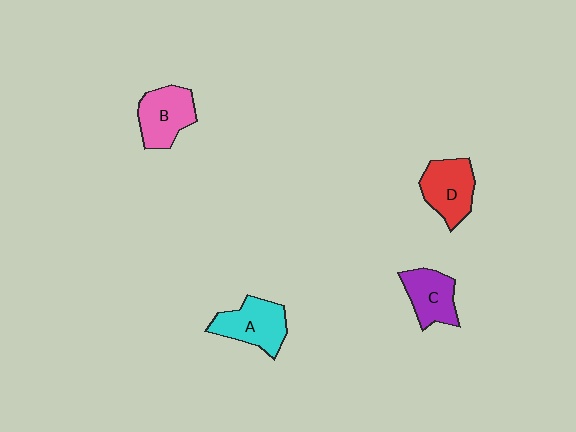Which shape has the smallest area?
Shape C (purple).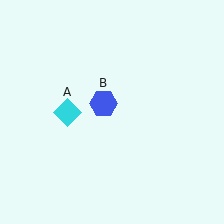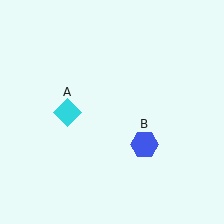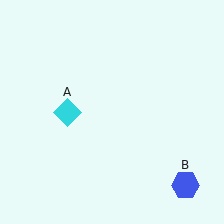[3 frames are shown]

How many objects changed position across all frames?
1 object changed position: blue hexagon (object B).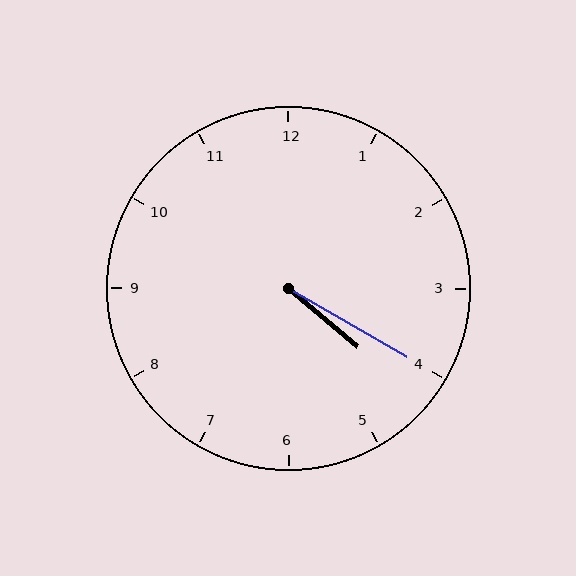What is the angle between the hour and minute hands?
Approximately 10 degrees.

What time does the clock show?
4:20.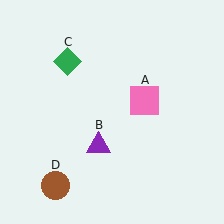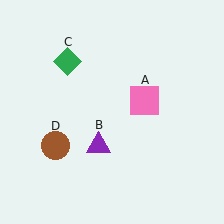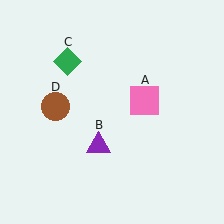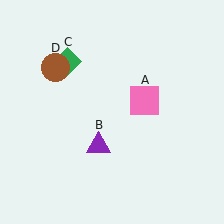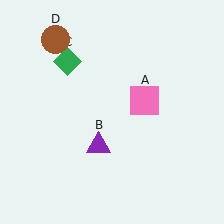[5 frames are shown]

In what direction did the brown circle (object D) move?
The brown circle (object D) moved up.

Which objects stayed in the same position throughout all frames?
Pink square (object A) and purple triangle (object B) and green diamond (object C) remained stationary.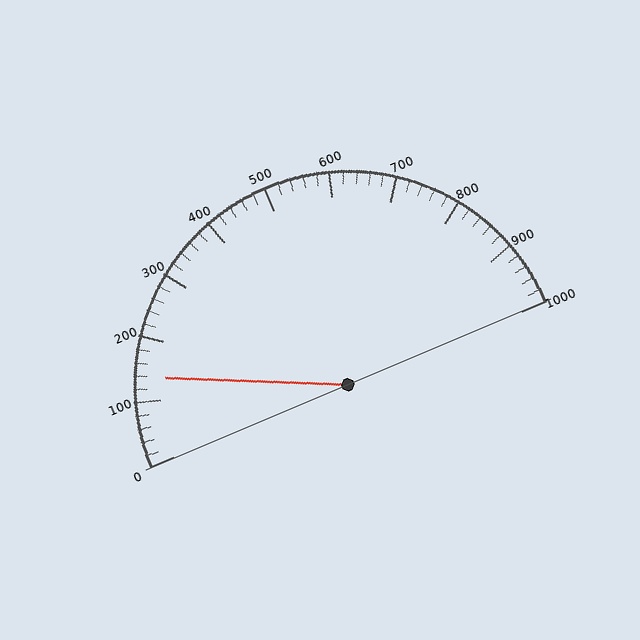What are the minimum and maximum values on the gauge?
The gauge ranges from 0 to 1000.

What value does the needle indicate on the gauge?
The needle indicates approximately 140.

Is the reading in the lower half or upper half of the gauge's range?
The reading is in the lower half of the range (0 to 1000).